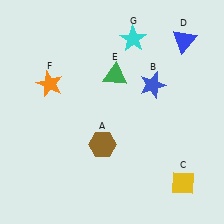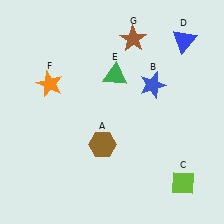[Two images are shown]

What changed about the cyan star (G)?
In Image 1, G is cyan. In Image 2, it changed to brown.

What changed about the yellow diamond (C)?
In Image 1, C is yellow. In Image 2, it changed to lime.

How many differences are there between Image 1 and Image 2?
There are 2 differences between the two images.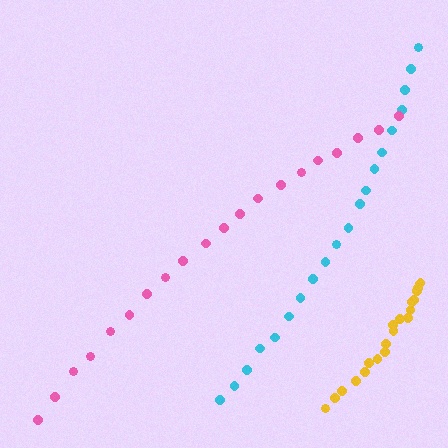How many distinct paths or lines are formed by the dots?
There are 3 distinct paths.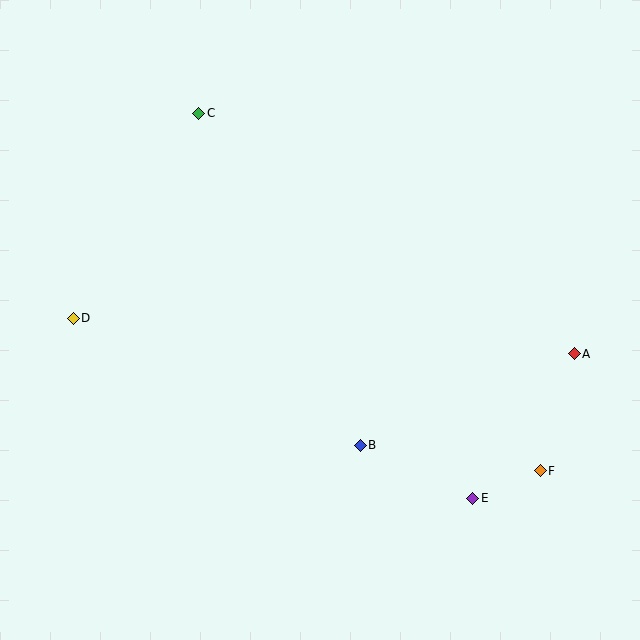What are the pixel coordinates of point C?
Point C is at (199, 113).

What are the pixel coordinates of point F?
Point F is at (540, 471).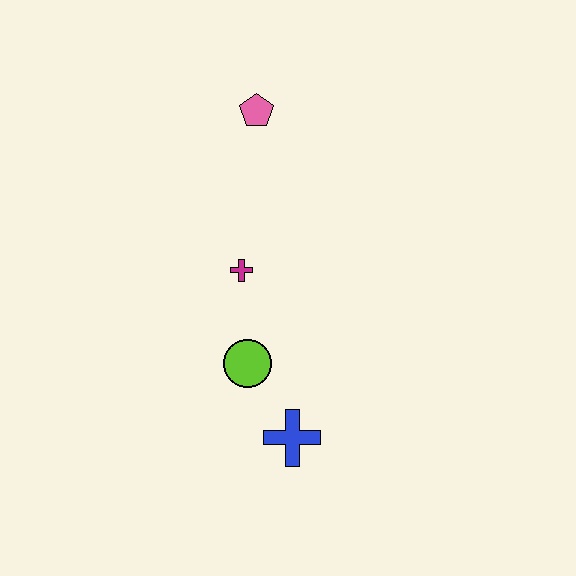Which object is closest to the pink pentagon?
The magenta cross is closest to the pink pentagon.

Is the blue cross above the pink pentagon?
No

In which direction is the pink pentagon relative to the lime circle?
The pink pentagon is above the lime circle.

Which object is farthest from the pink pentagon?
The blue cross is farthest from the pink pentagon.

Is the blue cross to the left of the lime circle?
No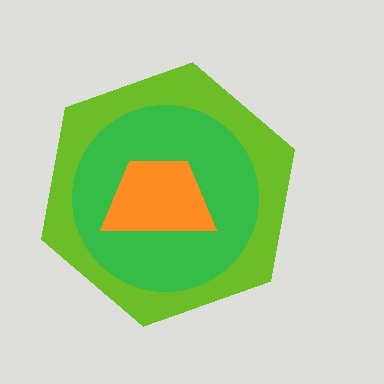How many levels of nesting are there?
3.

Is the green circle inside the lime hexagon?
Yes.